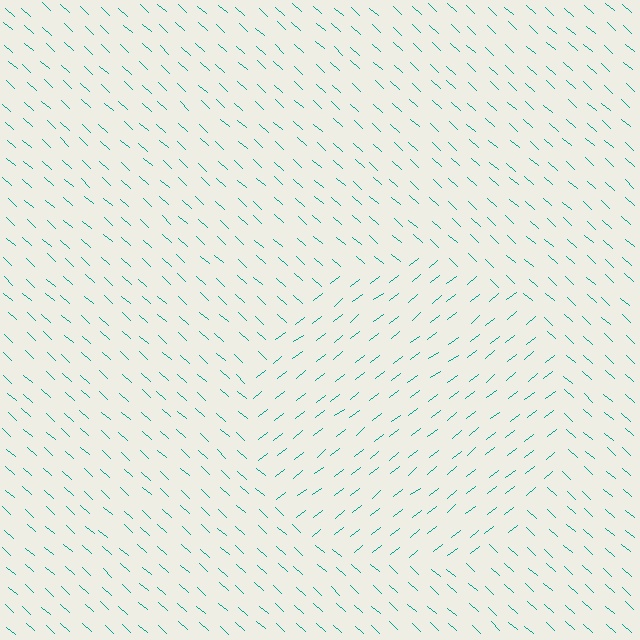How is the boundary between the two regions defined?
The boundary is defined purely by a change in line orientation (approximately 81 degrees difference). All lines are the same color and thickness.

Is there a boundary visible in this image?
Yes, there is a texture boundary formed by a change in line orientation.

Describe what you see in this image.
The image is filled with small teal line segments. A circle region in the image has lines oriented differently from the surrounding lines, creating a visible texture boundary.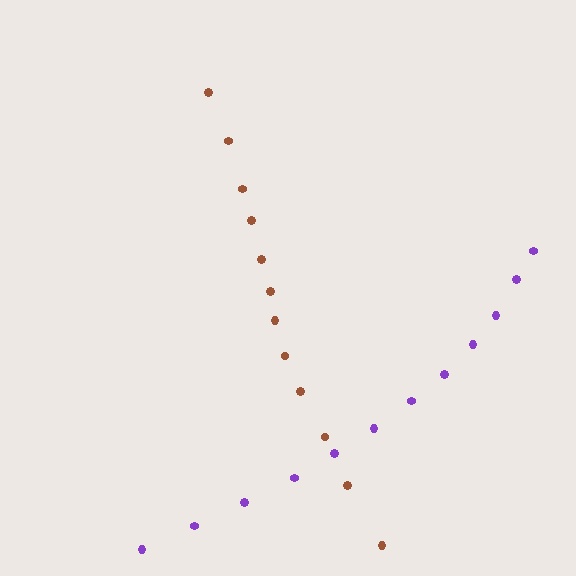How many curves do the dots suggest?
There are 2 distinct paths.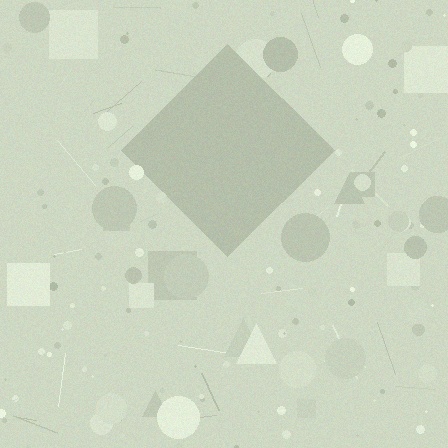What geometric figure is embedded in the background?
A diamond is embedded in the background.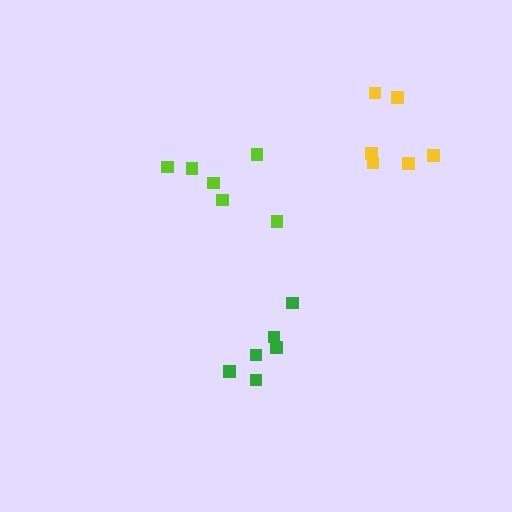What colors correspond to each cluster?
The clusters are colored: yellow, green, lime.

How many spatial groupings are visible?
There are 3 spatial groupings.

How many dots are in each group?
Group 1: 6 dots, Group 2: 6 dots, Group 3: 6 dots (18 total).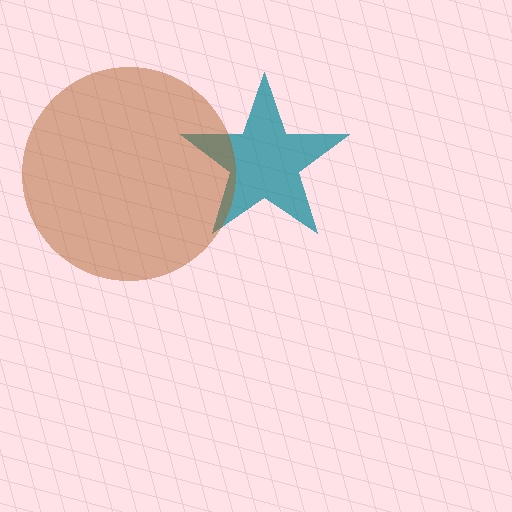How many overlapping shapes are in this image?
There are 2 overlapping shapes in the image.